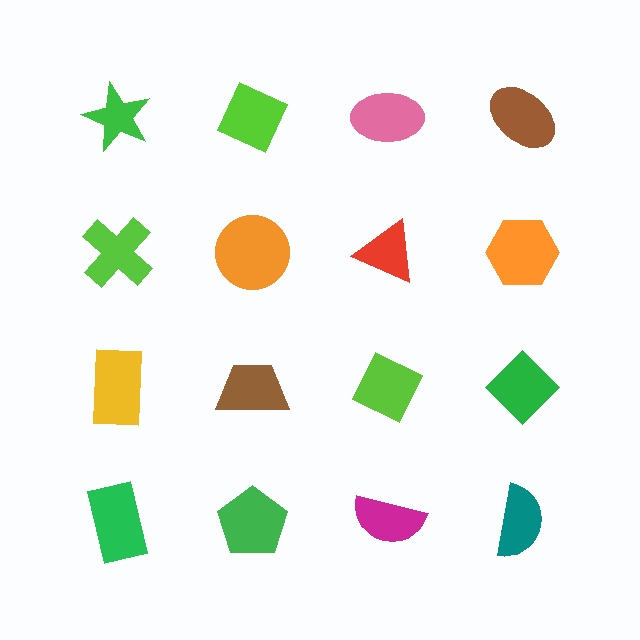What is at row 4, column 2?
A green pentagon.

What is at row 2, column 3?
A red triangle.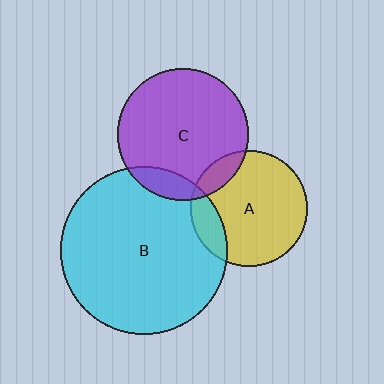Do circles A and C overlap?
Yes.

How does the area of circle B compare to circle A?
Approximately 2.0 times.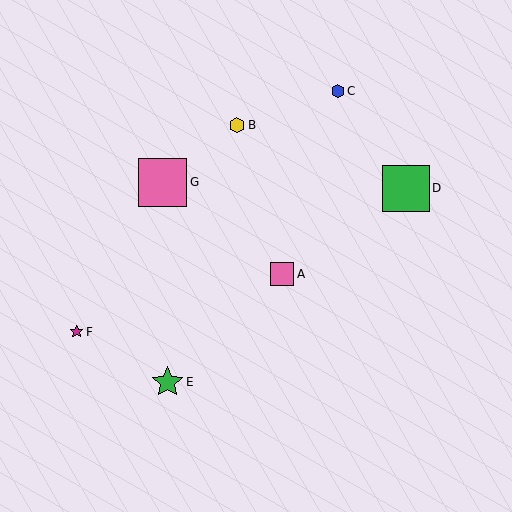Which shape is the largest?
The pink square (labeled G) is the largest.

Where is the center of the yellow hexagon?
The center of the yellow hexagon is at (237, 125).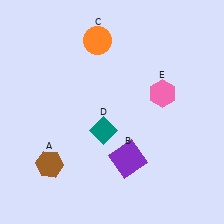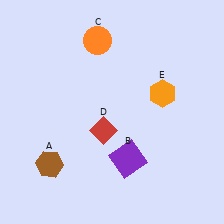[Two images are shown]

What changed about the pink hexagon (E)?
In Image 1, E is pink. In Image 2, it changed to orange.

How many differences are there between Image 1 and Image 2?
There are 2 differences between the two images.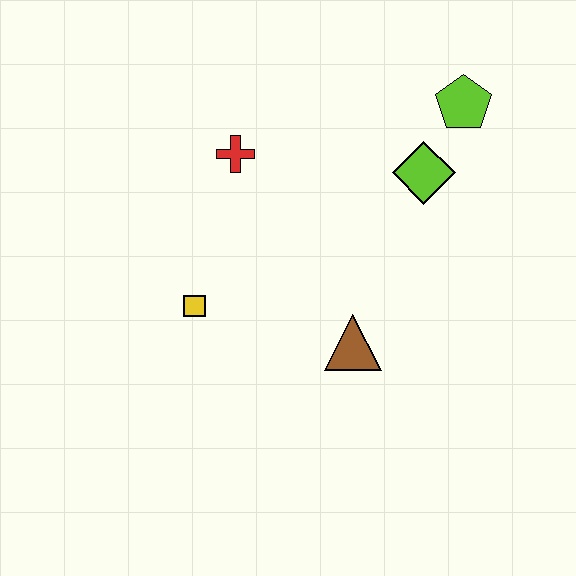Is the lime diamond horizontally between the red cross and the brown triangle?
No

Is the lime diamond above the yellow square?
Yes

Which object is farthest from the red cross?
The lime pentagon is farthest from the red cross.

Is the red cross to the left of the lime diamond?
Yes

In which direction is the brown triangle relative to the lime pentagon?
The brown triangle is below the lime pentagon.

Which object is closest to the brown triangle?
The yellow square is closest to the brown triangle.